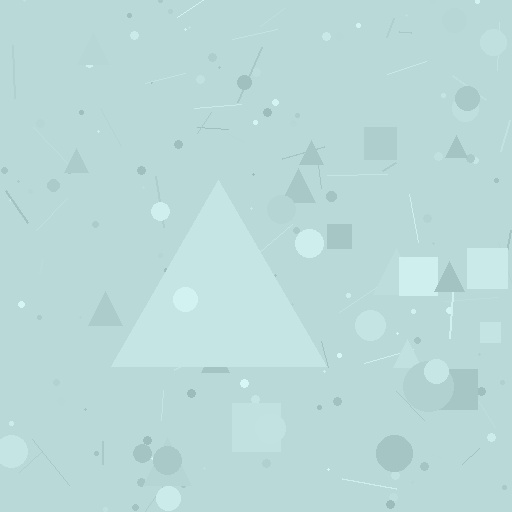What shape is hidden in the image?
A triangle is hidden in the image.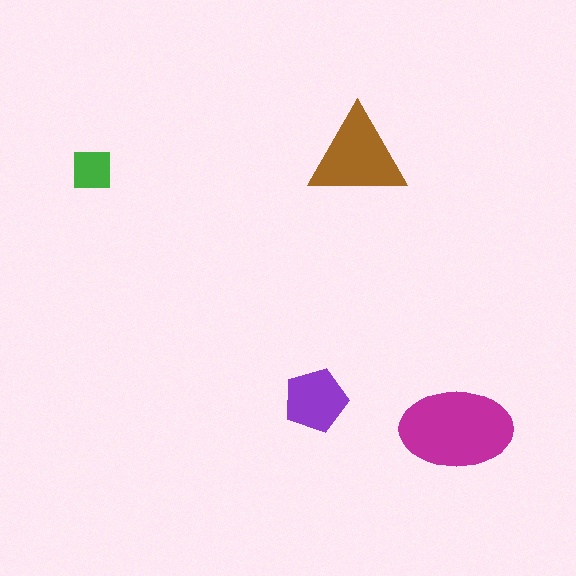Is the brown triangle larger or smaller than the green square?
Larger.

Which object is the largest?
The magenta ellipse.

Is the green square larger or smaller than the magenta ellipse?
Smaller.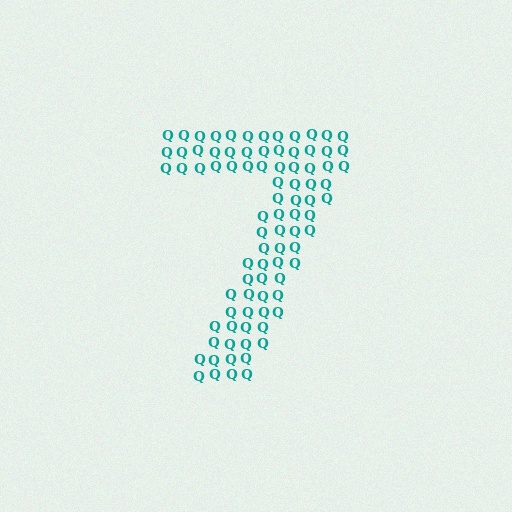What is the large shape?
The large shape is the digit 7.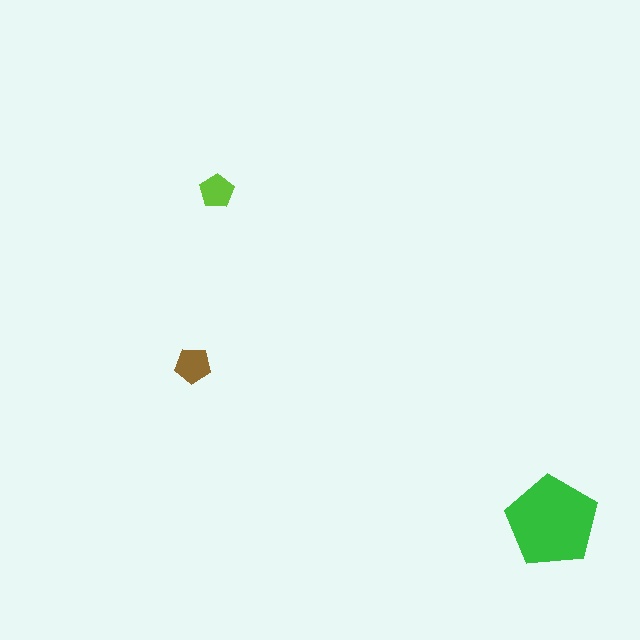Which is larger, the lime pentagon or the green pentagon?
The green one.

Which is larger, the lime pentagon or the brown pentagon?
The brown one.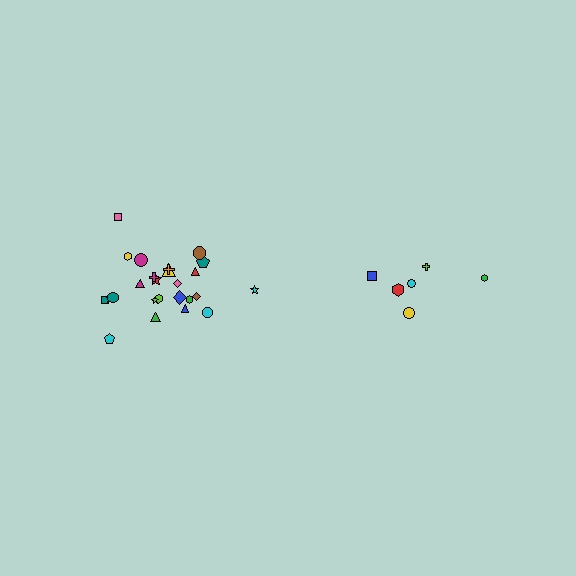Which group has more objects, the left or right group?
The left group.